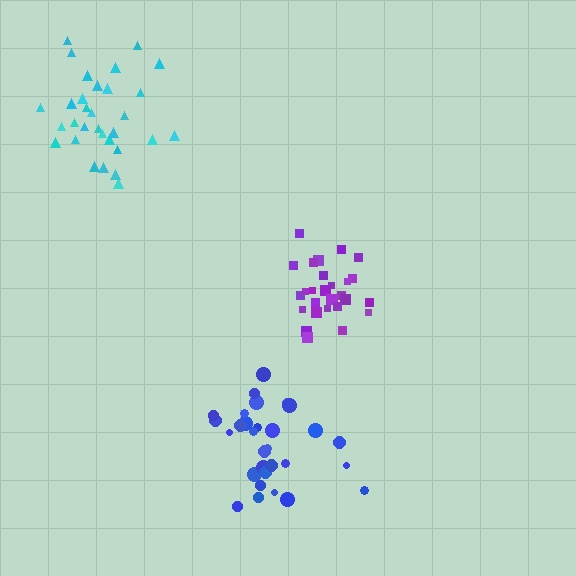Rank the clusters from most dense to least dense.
purple, blue, cyan.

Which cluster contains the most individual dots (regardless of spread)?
Blue (32).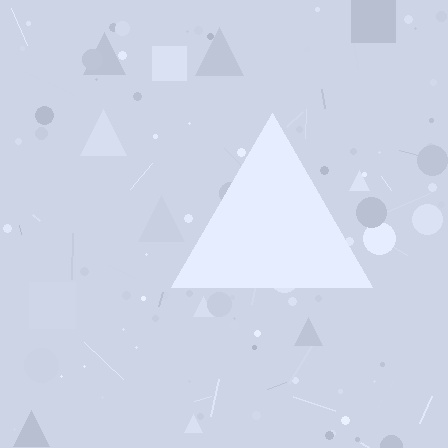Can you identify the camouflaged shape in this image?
The camouflaged shape is a triangle.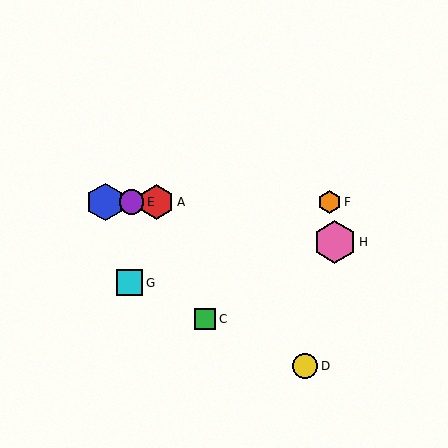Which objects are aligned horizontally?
Objects A, B, E, F are aligned horizontally.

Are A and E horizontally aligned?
Yes, both are at y≈202.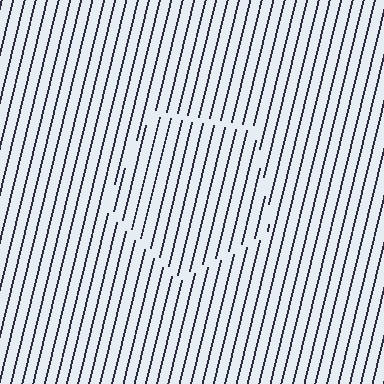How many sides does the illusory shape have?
5 sides — the line-ends trace a pentagon.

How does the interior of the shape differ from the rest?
The interior of the shape contains the same grating, shifted by half a period — the contour is defined by the phase discontinuity where line-ends from the inner and outer gratings abut.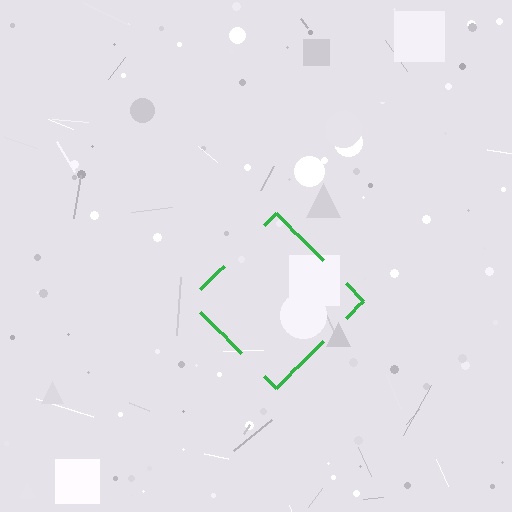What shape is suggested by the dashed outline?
The dashed outline suggests a diamond.